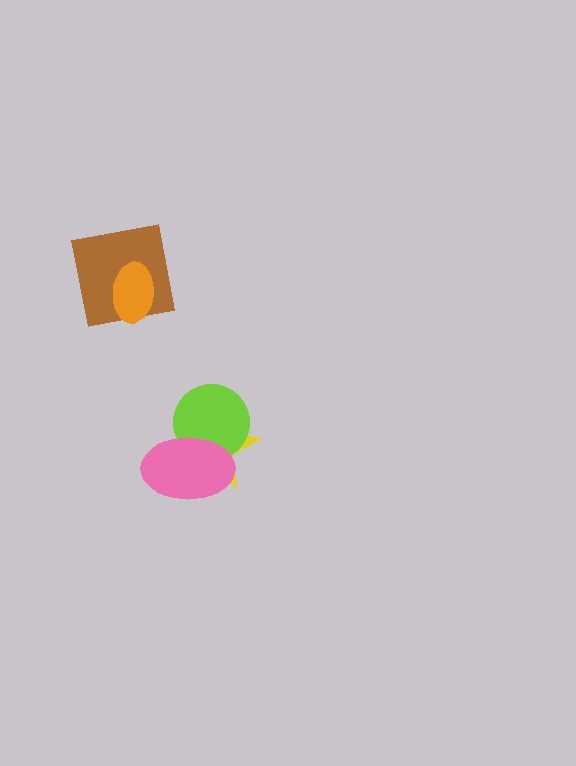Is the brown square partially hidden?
Yes, it is partially covered by another shape.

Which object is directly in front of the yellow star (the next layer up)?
The lime circle is directly in front of the yellow star.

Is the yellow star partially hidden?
Yes, it is partially covered by another shape.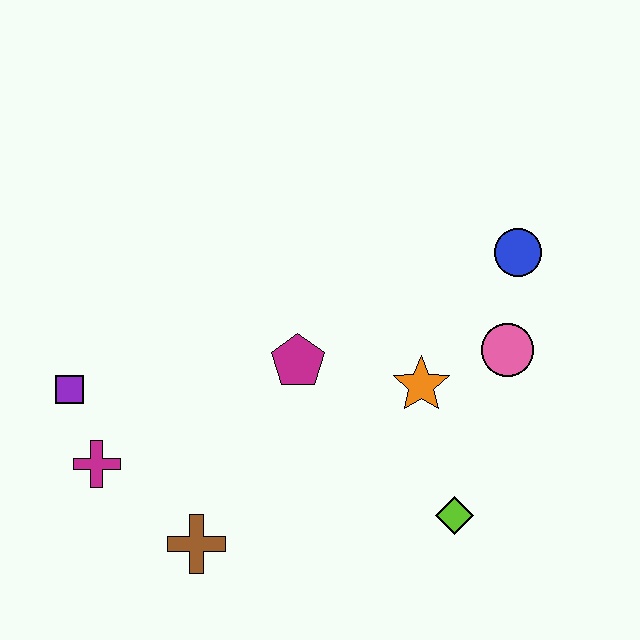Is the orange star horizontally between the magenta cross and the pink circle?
Yes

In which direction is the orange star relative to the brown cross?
The orange star is to the right of the brown cross.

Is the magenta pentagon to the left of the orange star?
Yes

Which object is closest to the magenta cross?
The purple square is closest to the magenta cross.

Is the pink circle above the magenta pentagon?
Yes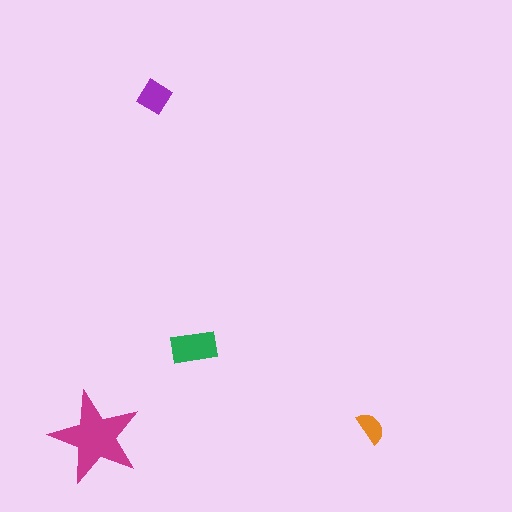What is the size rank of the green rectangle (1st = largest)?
2nd.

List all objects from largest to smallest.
The magenta star, the green rectangle, the purple diamond, the orange semicircle.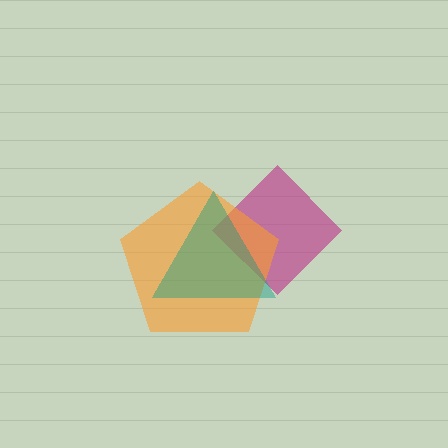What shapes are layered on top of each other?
The layered shapes are: a magenta diamond, an orange pentagon, a teal triangle.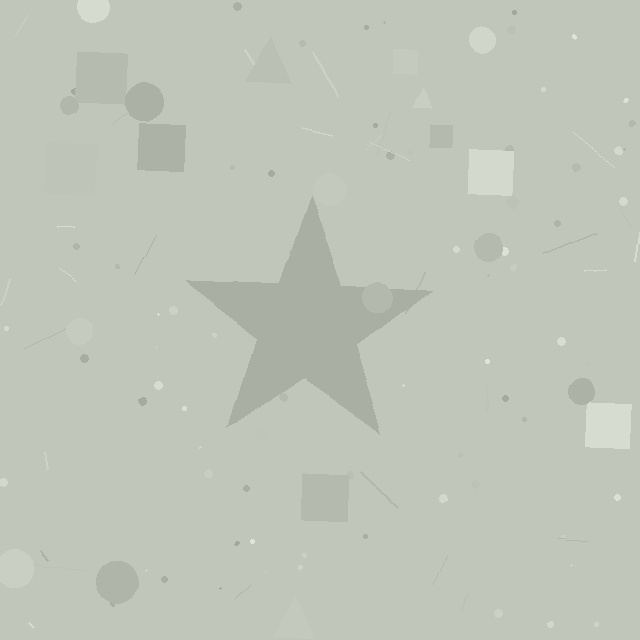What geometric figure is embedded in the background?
A star is embedded in the background.